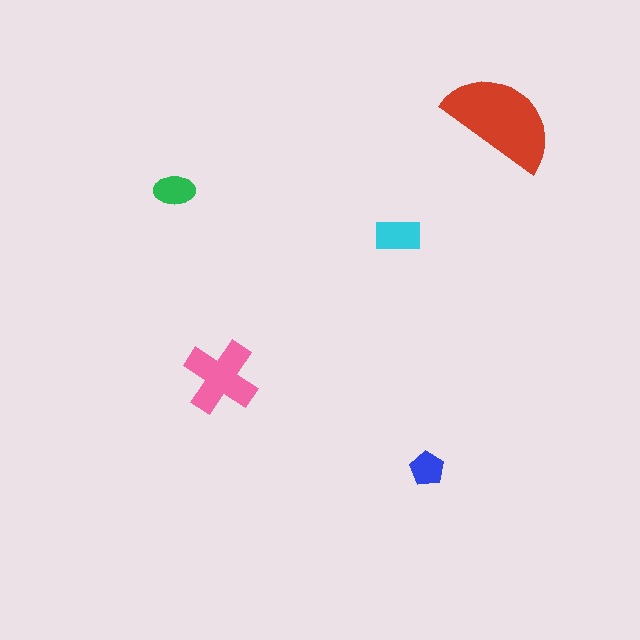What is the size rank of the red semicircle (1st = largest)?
1st.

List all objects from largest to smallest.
The red semicircle, the pink cross, the cyan rectangle, the green ellipse, the blue pentagon.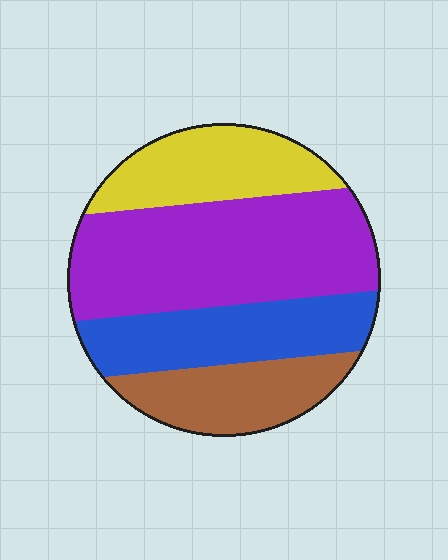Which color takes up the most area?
Purple, at roughly 40%.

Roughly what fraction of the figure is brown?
Brown takes up between a sixth and a third of the figure.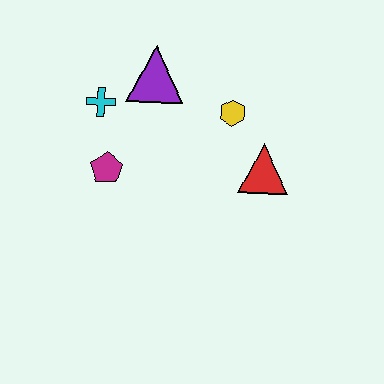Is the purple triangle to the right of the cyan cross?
Yes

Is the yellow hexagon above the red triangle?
Yes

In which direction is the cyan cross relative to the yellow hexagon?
The cyan cross is to the left of the yellow hexagon.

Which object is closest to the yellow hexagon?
The red triangle is closest to the yellow hexagon.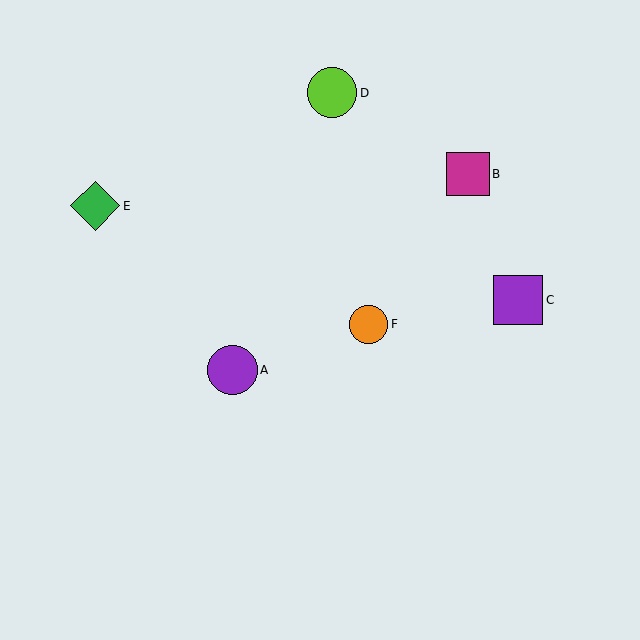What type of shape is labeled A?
Shape A is a purple circle.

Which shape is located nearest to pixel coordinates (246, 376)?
The purple circle (labeled A) at (232, 370) is nearest to that location.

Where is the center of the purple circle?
The center of the purple circle is at (232, 370).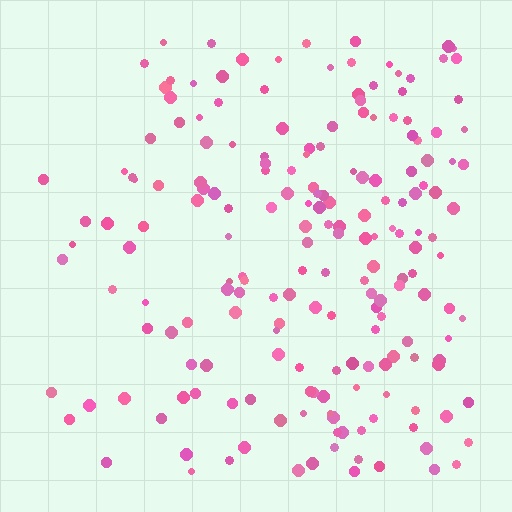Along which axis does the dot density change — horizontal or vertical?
Horizontal.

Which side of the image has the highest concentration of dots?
The right.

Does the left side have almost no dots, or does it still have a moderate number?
Still a moderate number, just noticeably fewer than the right.